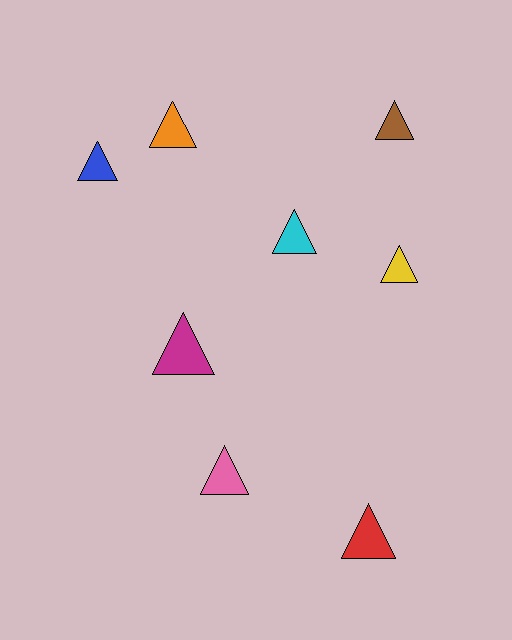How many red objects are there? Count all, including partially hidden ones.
There is 1 red object.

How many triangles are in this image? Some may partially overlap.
There are 8 triangles.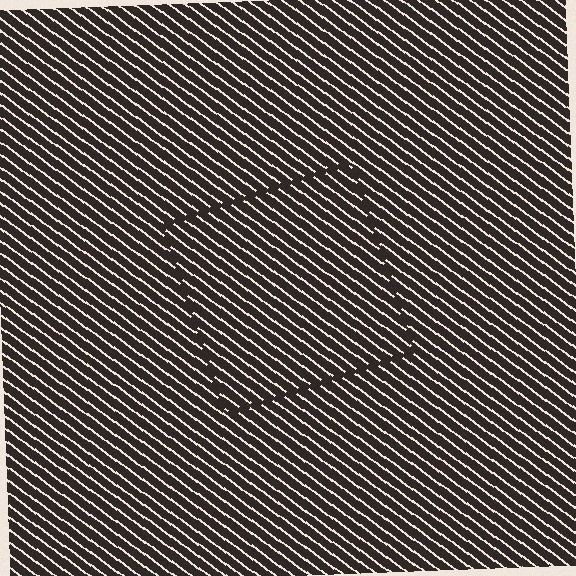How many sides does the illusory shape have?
4 sides — the line-ends trace a square.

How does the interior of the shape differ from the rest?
The interior of the shape contains the same grating, shifted by half a period — the contour is defined by the phase discontinuity where line-ends from the inner and outer gratings abut.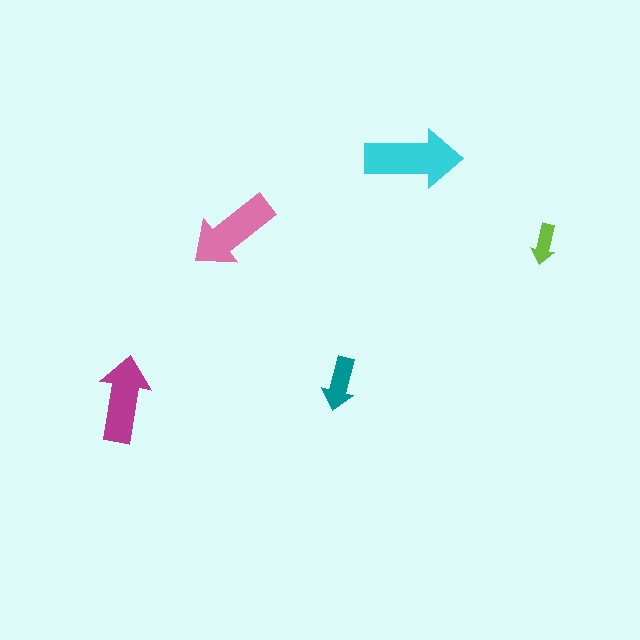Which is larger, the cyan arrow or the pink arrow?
The cyan one.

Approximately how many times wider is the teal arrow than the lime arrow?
About 1.5 times wider.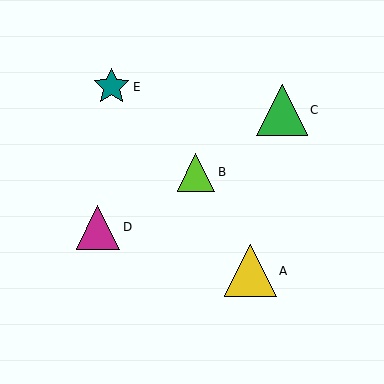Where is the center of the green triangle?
The center of the green triangle is at (282, 110).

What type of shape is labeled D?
Shape D is a magenta triangle.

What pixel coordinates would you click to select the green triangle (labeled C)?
Click at (282, 110) to select the green triangle C.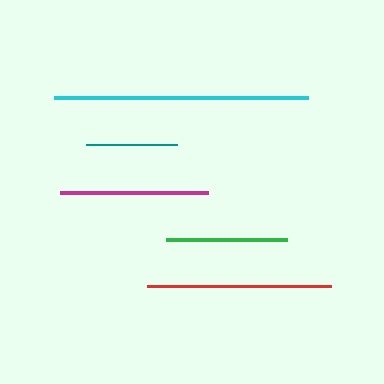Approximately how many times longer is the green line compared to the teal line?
The green line is approximately 1.3 times the length of the teal line.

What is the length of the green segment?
The green segment is approximately 121 pixels long.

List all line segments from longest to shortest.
From longest to shortest: cyan, red, magenta, green, teal.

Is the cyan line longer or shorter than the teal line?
The cyan line is longer than the teal line.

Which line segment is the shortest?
The teal line is the shortest at approximately 91 pixels.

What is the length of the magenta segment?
The magenta segment is approximately 148 pixels long.